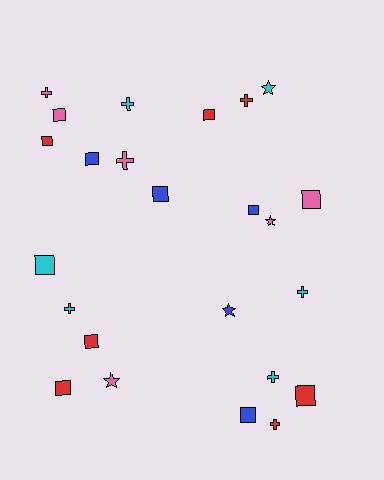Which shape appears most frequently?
Square, with 12 objects.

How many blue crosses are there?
There are no blue crosses.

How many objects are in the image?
There are 24 objects.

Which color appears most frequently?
Red, with 7 objects.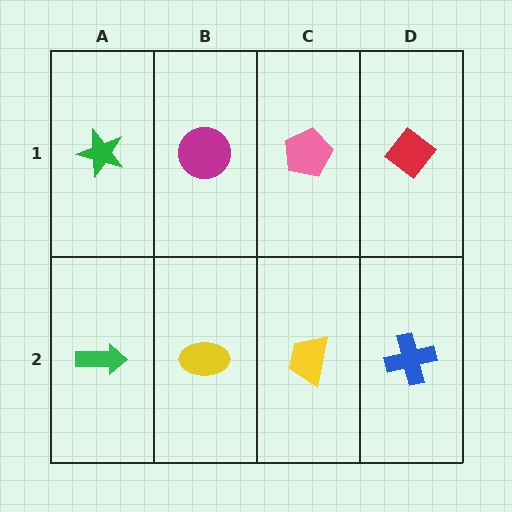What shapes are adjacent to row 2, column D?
A red diamond (row 1, column D), a yellow trapezoid (row 2, column C).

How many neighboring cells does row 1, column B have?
3.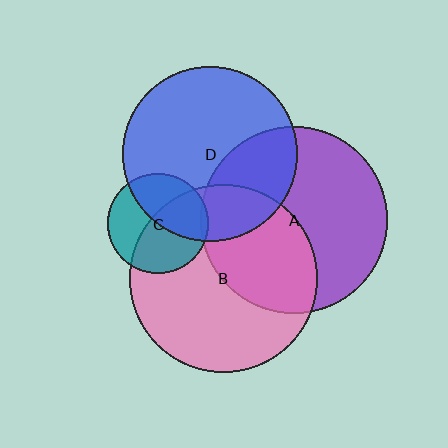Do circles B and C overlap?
Yes.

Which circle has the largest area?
Circle B (pink).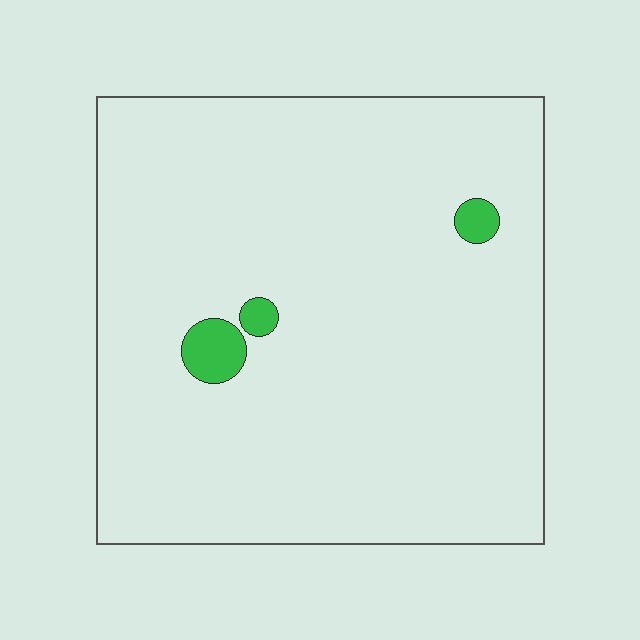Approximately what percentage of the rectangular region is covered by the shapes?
Approximately 5%.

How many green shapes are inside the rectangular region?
3.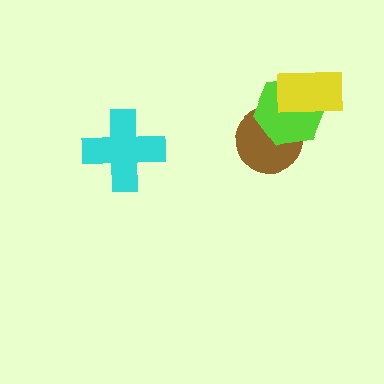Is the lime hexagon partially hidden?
Yes, it is partially covered by another shape.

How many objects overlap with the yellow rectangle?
1 object overlaps with the yellow rectangle.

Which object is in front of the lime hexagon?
The yellow rectangle is in front of the lime hexagon.